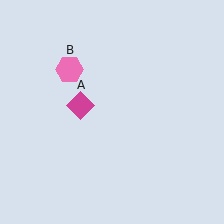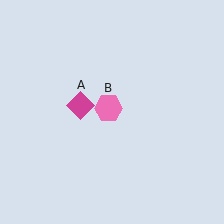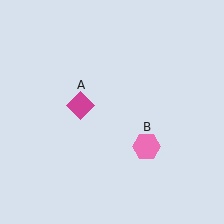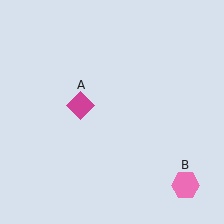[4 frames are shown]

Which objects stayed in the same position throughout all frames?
Magenta diamond (object A) remained stationary.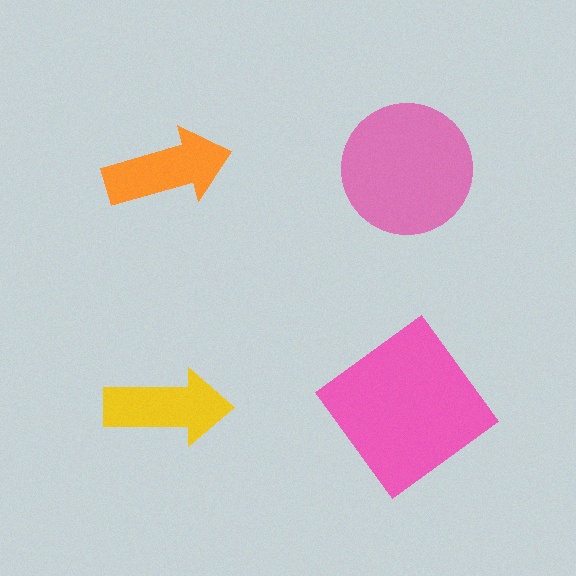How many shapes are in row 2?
2 shapes.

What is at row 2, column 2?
A pink diamond.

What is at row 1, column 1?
An orange arrow.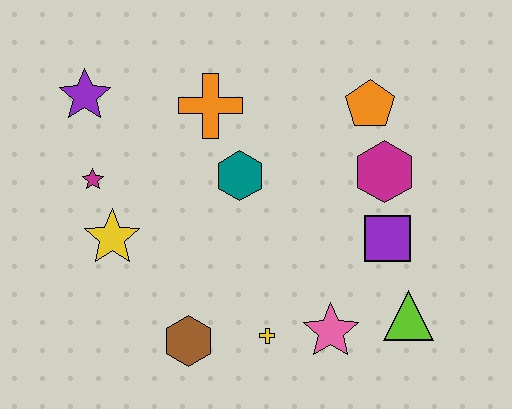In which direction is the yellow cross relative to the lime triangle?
The yellow cross is to the left of the lime triangle.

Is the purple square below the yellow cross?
No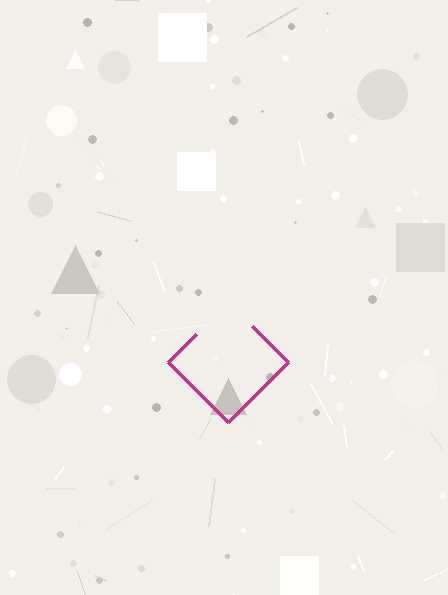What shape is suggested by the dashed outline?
The dashed outline suggests a diamond.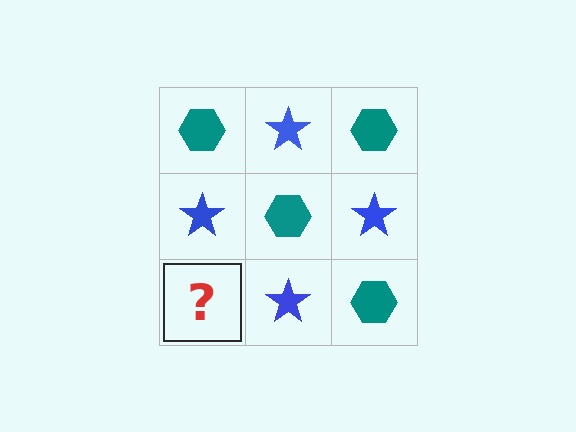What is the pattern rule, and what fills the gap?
The rule is that it alternates teal hexagon and blue star in a checkerboard pattern. The gap should be filled with a teal hexagon.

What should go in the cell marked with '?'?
The missing cell should contain a teal hexagon.